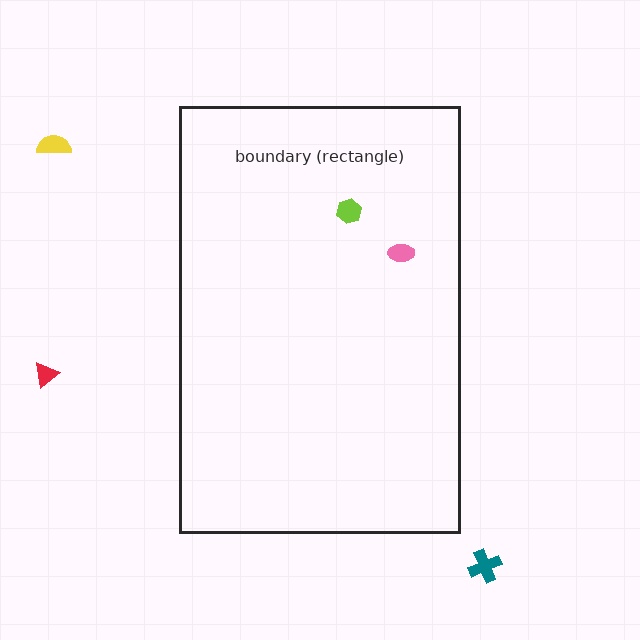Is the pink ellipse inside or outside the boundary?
Inside.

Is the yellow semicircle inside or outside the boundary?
Outside.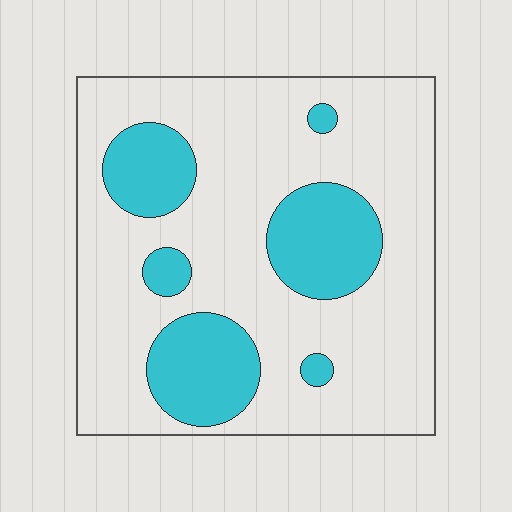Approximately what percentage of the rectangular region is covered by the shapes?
Approximately 25%.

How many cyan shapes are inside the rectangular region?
6.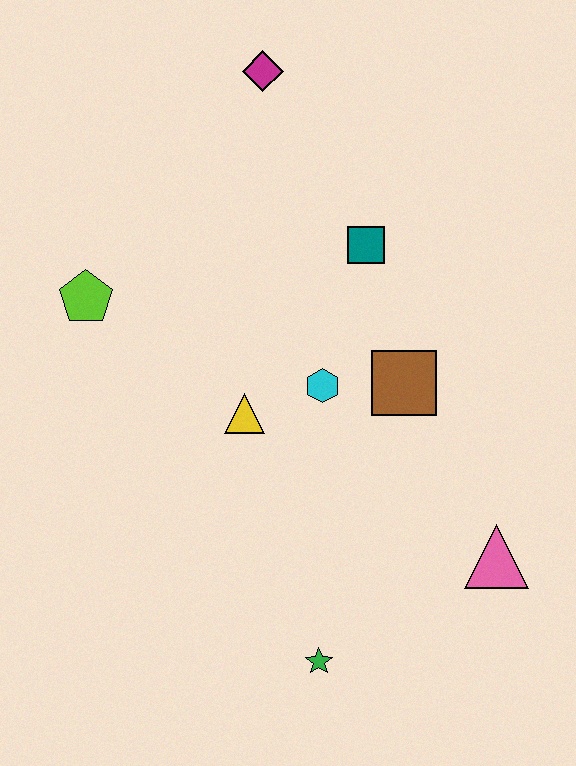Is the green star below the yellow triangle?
Yes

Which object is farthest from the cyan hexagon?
The magenta diamond is farthest from the cyan hexagon.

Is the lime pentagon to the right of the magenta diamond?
No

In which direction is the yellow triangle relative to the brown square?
The yellow triangle is to the left of the brown square.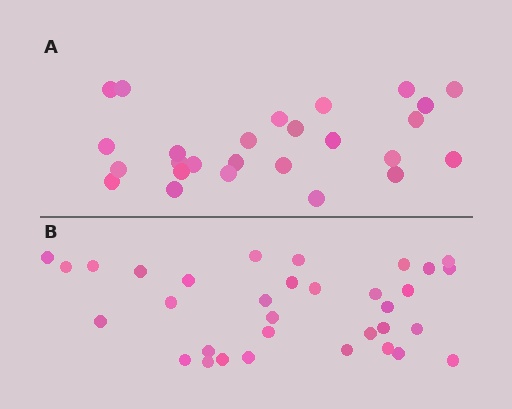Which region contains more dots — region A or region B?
Region B (the bottom region) has more dots.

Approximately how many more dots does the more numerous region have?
Region B has roughly 8 or so more dots than region A.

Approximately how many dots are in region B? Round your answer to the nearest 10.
About 30 dots. (The exact count is 33, which rounds to 30.)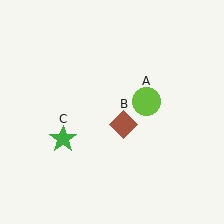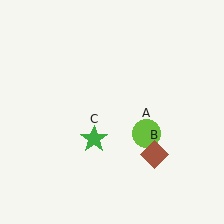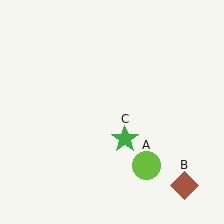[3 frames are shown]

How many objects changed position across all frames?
3 objects changed position: lime circle (object A), brown diamond (object B), green star (object C).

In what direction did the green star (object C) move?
The green star (object C) moved right.